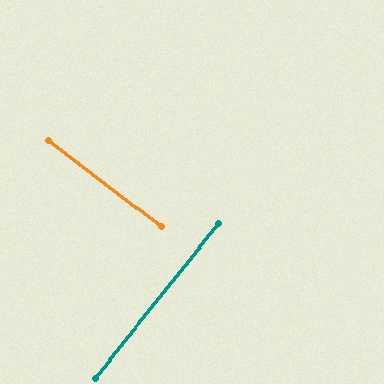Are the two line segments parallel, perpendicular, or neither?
Perpendicular — they meet at approximately 89°.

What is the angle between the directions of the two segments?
Approximately 89 degrees.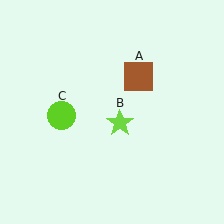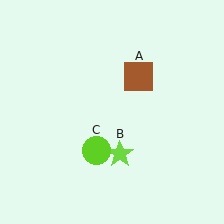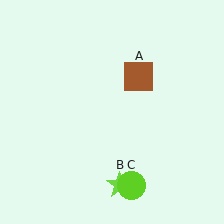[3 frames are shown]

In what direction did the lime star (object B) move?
The lime star (object B) moved down.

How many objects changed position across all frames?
2 objects changed position: lime star (object B), lime circle (object C).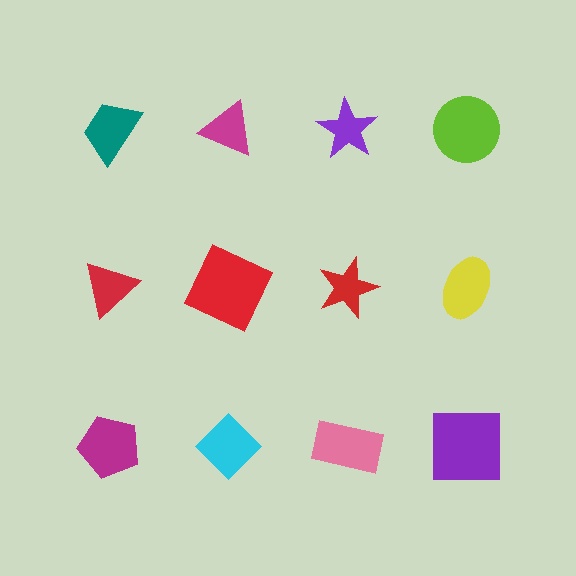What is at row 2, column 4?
A yellow ellipse.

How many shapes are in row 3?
4 shapes.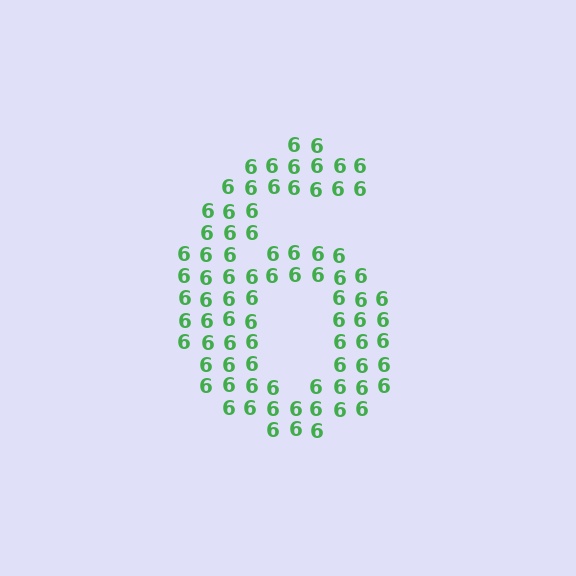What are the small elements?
The small elements are digit 6's.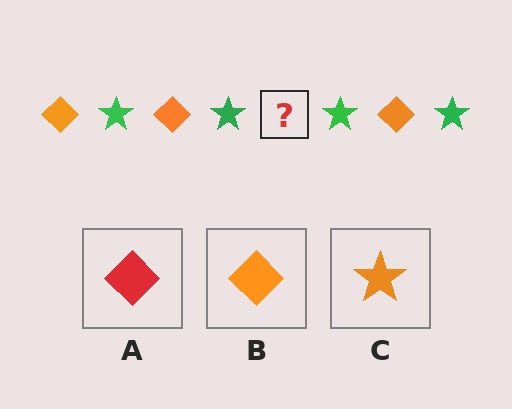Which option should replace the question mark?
Option B.